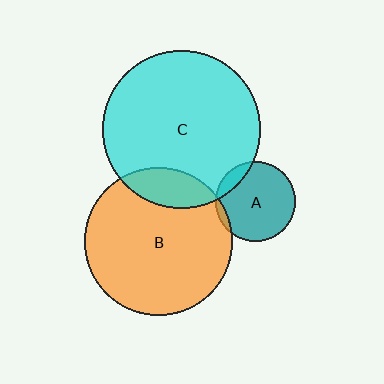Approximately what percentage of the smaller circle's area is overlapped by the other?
Approximately 10%.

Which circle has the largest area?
Circle C (cyan).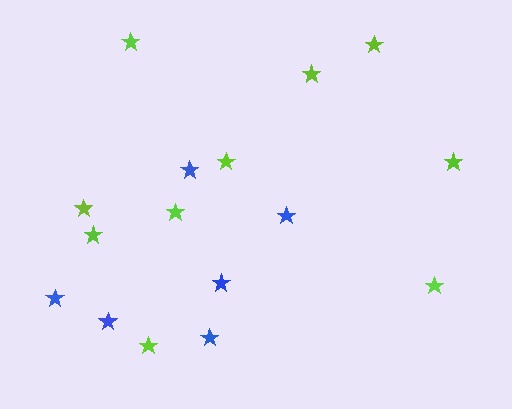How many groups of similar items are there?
There are 2 groups: one group of blue stars (6) and one group of lime stars (10).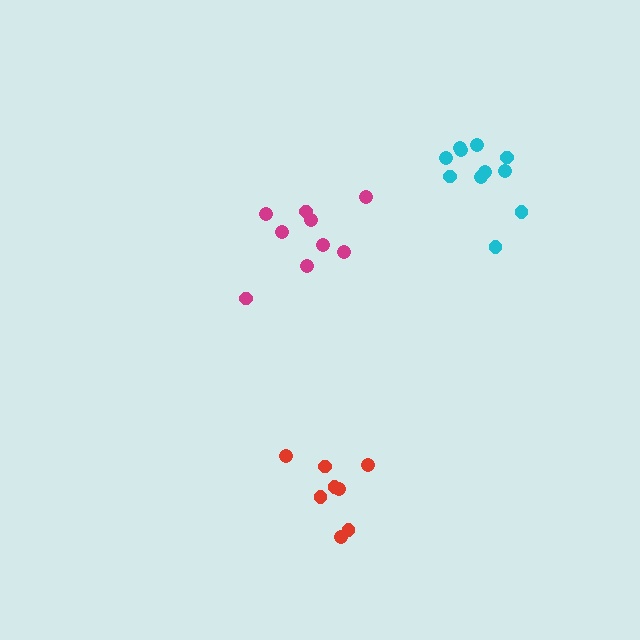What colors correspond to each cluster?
The clusters are colored: red, magenta, cyan.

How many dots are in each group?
Group 1: 8 dots, Group 2: 9 dots, Group 3: 11 dots (28 total).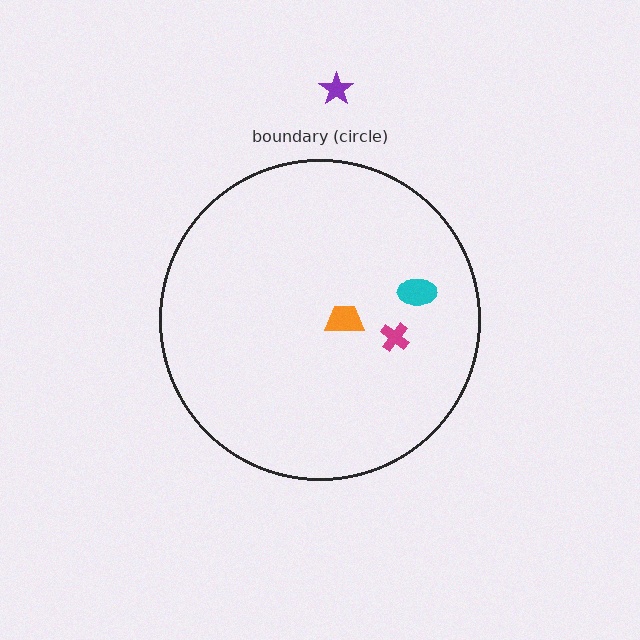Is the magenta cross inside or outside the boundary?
Inside.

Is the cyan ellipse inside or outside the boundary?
Inside.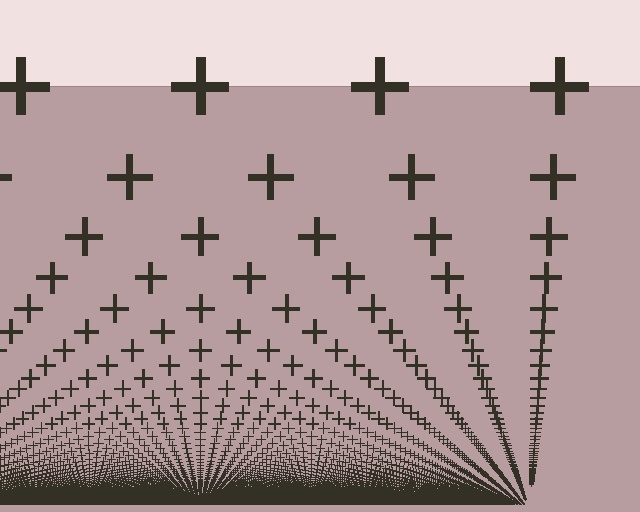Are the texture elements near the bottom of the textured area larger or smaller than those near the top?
Smaller. The gradient is inverted — elements near the bottom are smaller and denser.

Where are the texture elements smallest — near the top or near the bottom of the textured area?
Near the bottom.